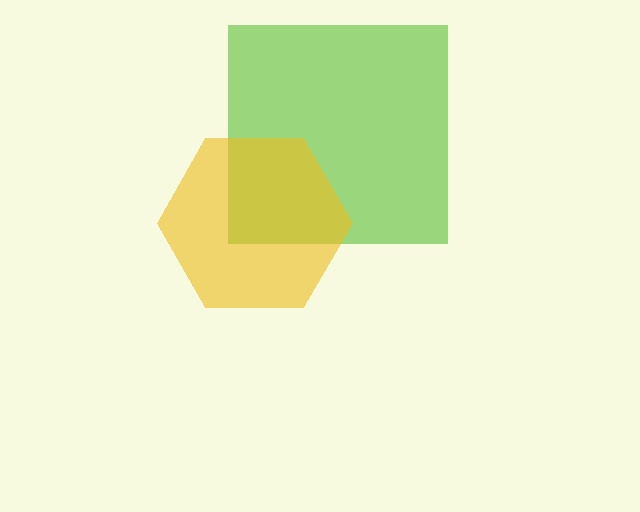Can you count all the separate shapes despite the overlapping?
Yes, there are 2 separate shapes.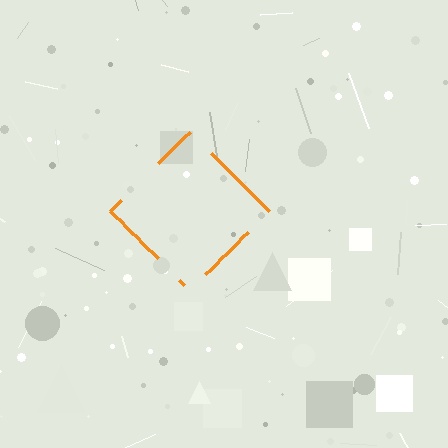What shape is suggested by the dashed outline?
The dashed outline suggests a diamond.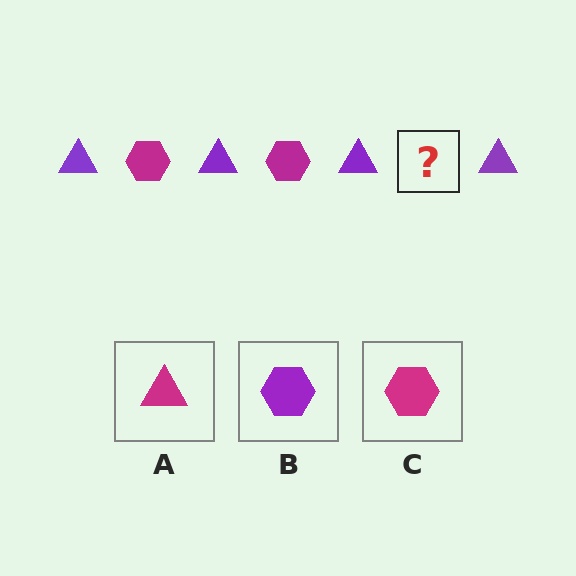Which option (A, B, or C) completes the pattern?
C.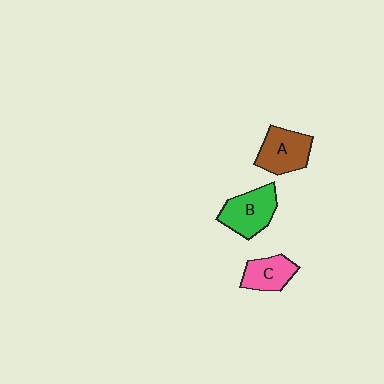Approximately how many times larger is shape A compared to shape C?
Approximately 1.3 times.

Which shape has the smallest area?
Shape C (pink).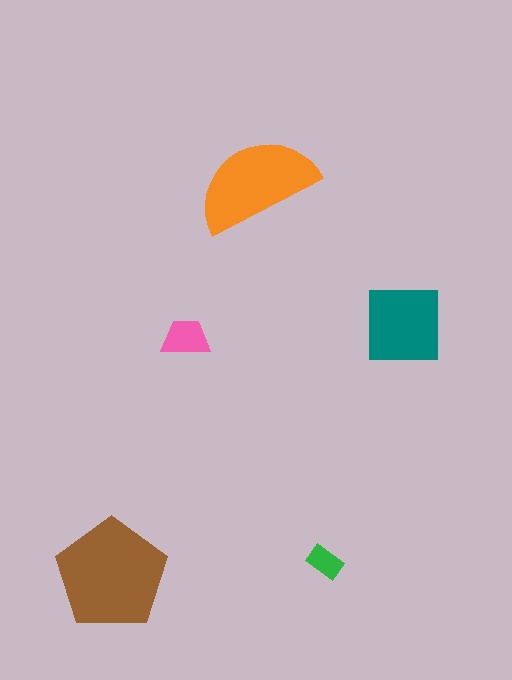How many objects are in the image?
There are 5 objects in the image.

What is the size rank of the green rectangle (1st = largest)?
5th.